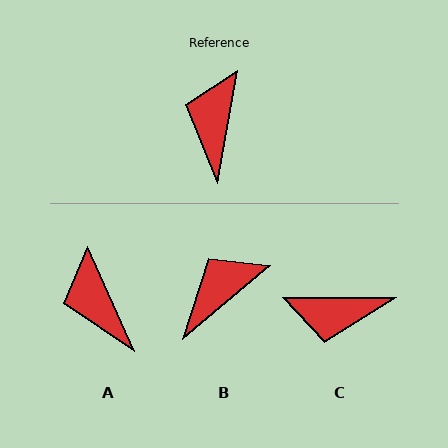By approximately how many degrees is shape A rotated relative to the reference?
Approximately 34 degrees counter-clockwise.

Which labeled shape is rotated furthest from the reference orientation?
C, about 100 degrees away.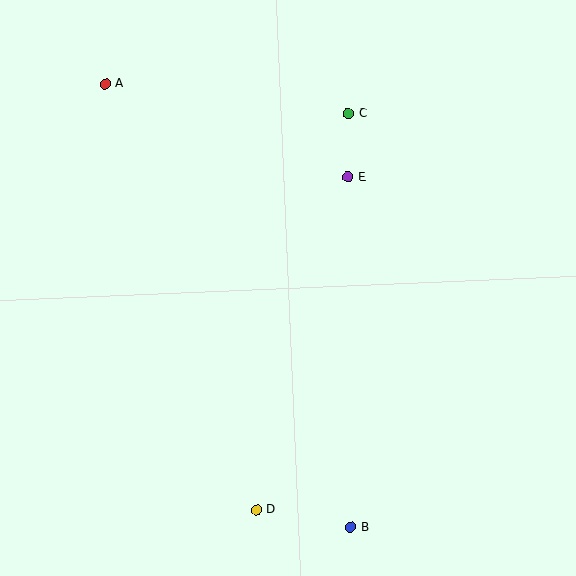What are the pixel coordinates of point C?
Point C is at (348, 114).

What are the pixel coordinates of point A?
Point A is at (106, 84).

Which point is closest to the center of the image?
Point E at (348, 177) is closest to the center.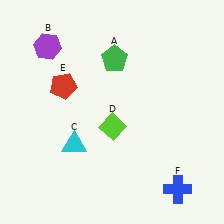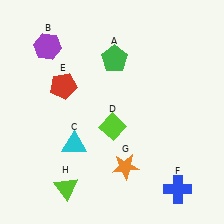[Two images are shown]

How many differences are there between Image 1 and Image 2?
There are 2 differences between the two images.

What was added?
An orange star (G), a lime triangle (H) were added in Image 2.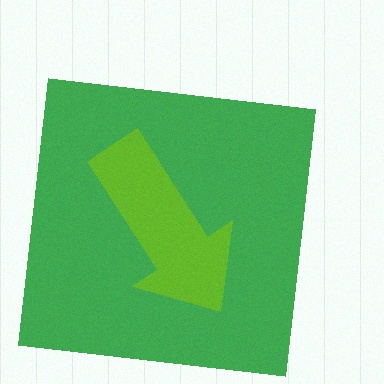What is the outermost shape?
The green square.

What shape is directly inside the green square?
The lime arrow.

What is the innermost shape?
The lime arrow.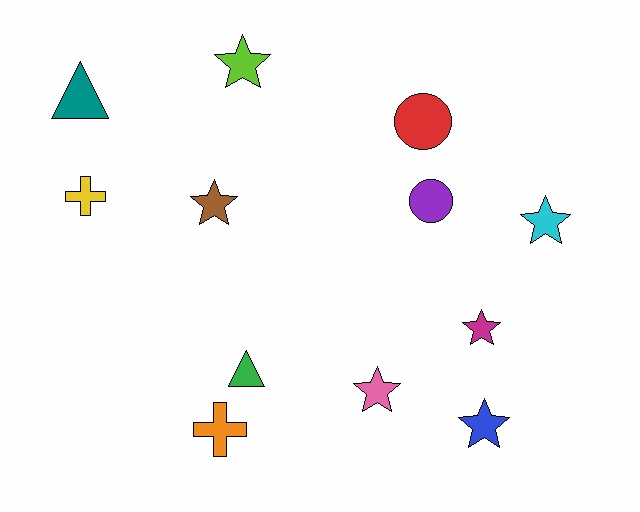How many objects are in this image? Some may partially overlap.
There are 12 objects.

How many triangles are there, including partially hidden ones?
There are 2 triangles.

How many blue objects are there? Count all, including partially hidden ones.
There is 1 blue object.